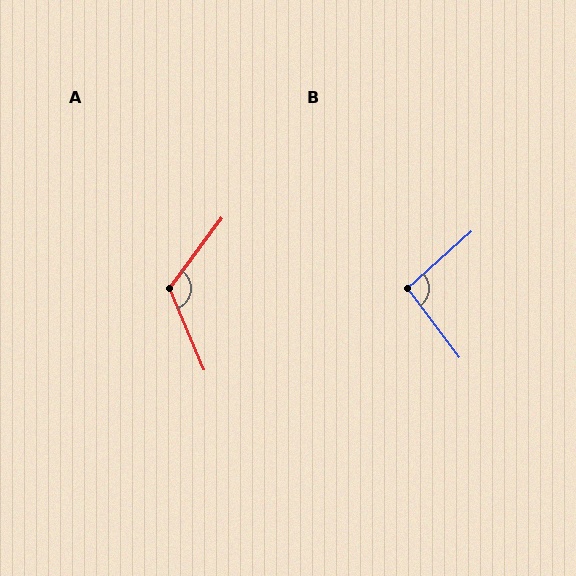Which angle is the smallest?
B, at approximately 95 degrees.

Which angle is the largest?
A, at approximately 120 degrees.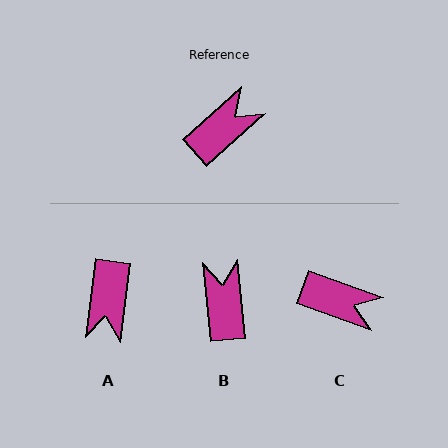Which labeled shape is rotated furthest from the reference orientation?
A, about 139 degrees away.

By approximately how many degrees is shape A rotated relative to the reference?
Approximately 139 degrees clockwise.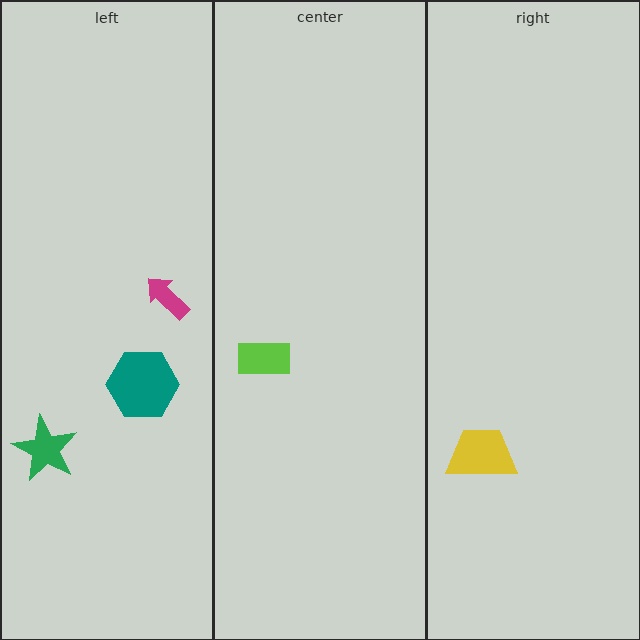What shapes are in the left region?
The magenta arrow, the green star, the teal hexagon.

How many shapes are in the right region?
1.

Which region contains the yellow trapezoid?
The right region.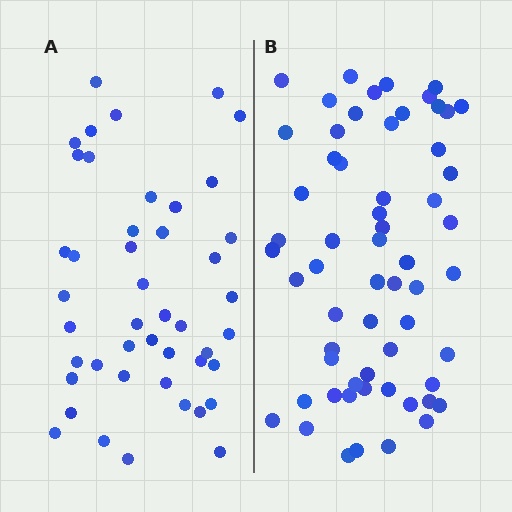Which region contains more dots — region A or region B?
Region B (the right region) has more dots.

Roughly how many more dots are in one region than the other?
Region B has approximately 15 more dots than region A.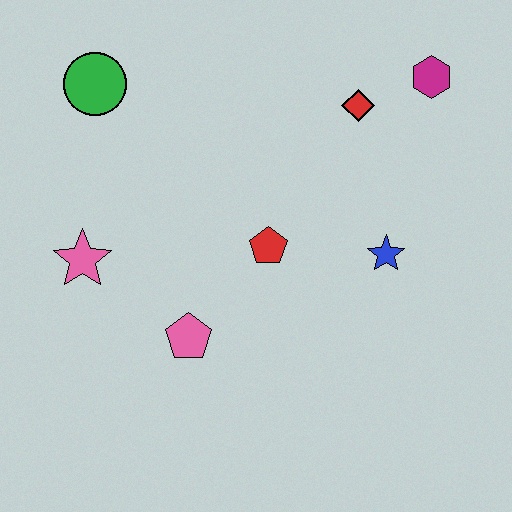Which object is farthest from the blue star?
The green circle is farthest from the blue star.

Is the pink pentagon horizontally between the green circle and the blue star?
Yes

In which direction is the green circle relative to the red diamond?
The green circle is to the left of the red diamond.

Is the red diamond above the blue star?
Yes